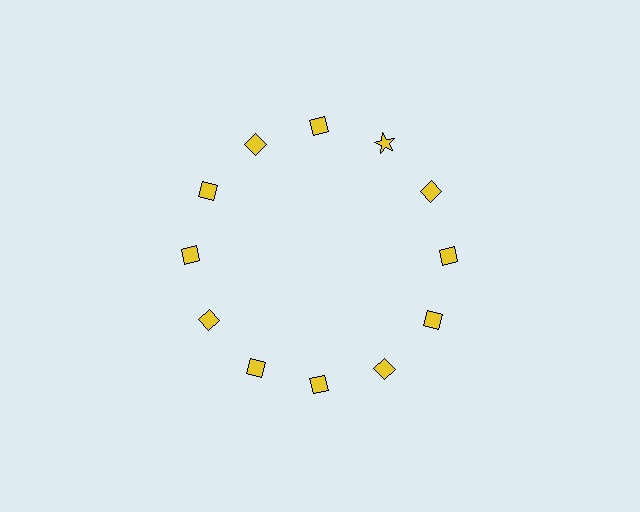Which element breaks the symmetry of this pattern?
The yellow star at roughly the 1 o'clock position breaks the symmetry. All other shapes are yellow diamonds.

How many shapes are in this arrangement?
There are 12 shapes arranged in a ring pattern.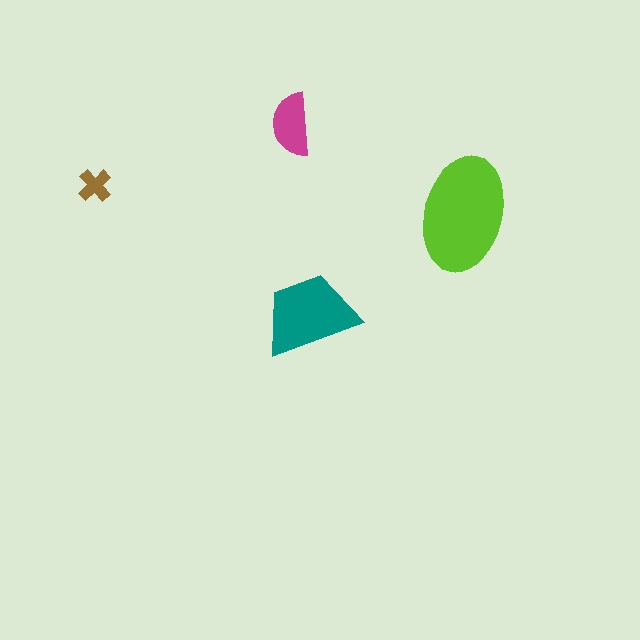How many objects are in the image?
There are 4 objects in the image.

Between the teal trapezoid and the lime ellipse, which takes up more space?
The lime ellipse.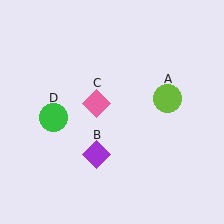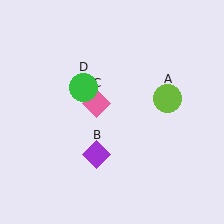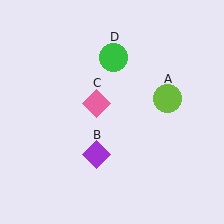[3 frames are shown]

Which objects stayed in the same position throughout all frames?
Lime circle (object A) and purple diamond (object B) and pink diamond (object C) remained stationary.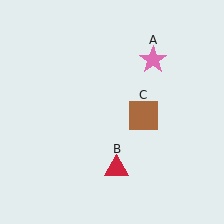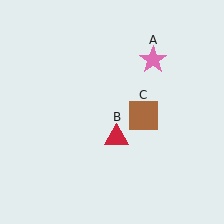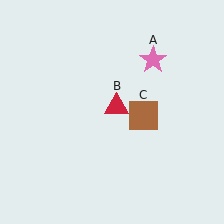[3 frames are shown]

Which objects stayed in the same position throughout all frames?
Pink star (object A) and brown square (object C) remained stationary.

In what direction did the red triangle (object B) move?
The red triangle (object B) moved up.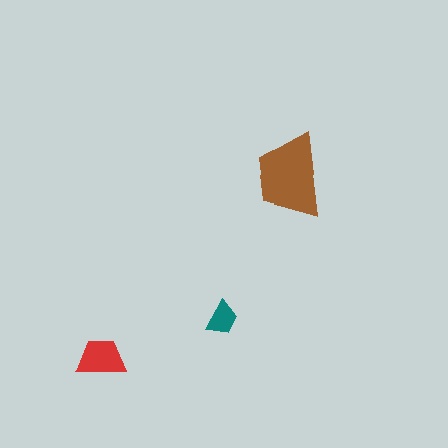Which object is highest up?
The brown trapezoid is topmost.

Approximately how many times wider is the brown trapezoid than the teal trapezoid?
About 2.5 times wider.